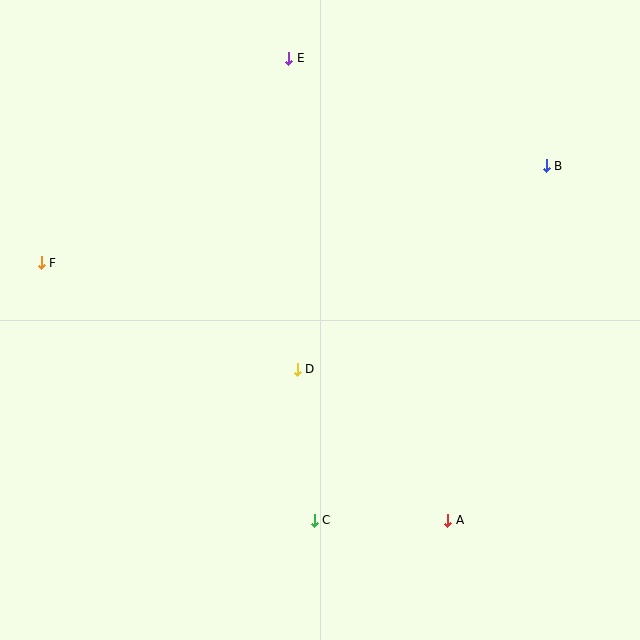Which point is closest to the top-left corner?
Point F is closest to the top-left corner.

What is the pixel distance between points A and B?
The distance between A and B is 368 pixels.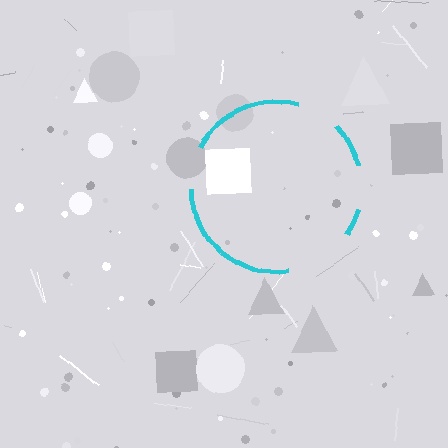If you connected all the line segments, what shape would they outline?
They would outline a circle.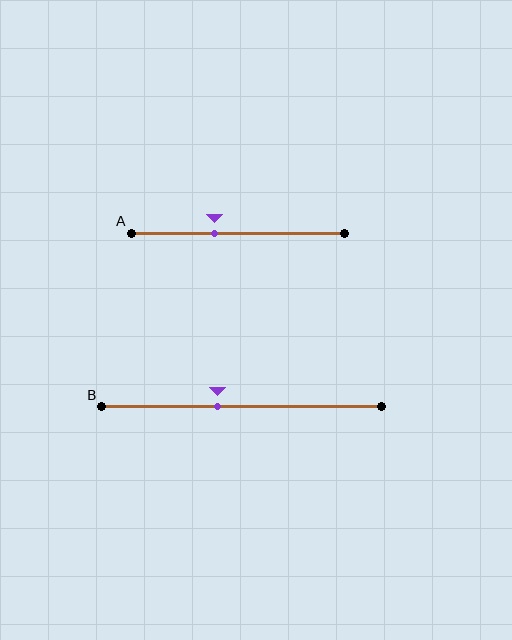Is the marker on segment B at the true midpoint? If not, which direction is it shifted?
No, the marker on segment B is shifted to the left by about 9% of the segment length.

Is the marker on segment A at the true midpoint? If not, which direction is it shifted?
No, the marker on segment A is shifted to the left by about 11% of the segment length.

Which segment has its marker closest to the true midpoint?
Segment B has its marker closest to the true midpoint.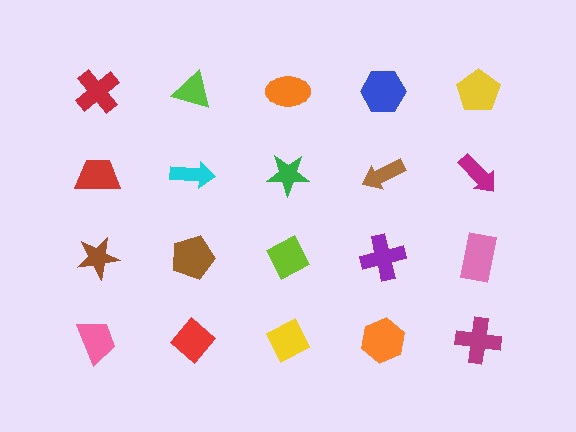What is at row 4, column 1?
A pink trapezoid.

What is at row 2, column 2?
A cyan arrow.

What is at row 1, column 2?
A lime triangle.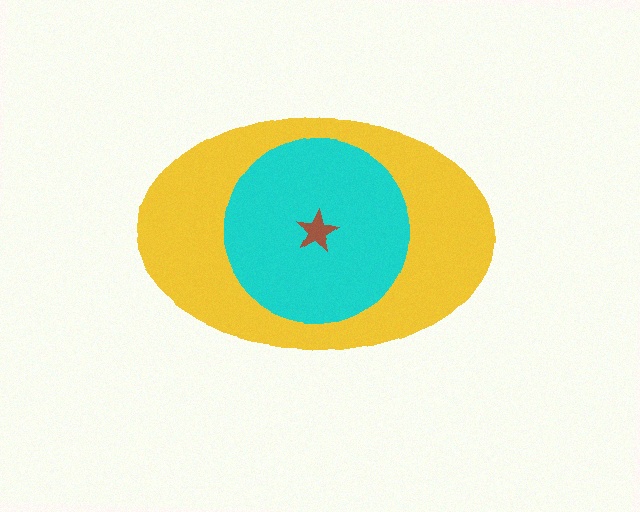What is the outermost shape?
The yellow ellipse.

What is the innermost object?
The brown star.